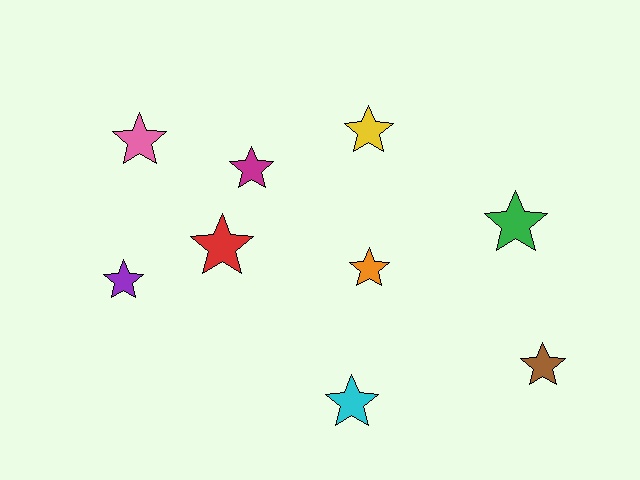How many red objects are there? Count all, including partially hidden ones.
There is 1 red object.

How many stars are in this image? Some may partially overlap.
There are 9 stars.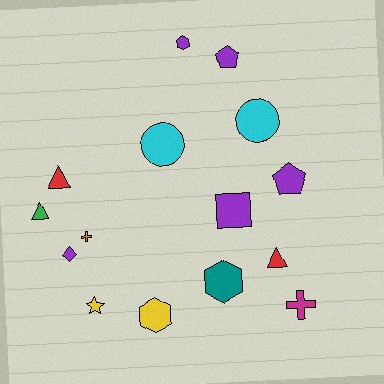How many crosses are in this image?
There are 2 crosses.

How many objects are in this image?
There are 15 objects.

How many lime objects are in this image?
There are no lime objects.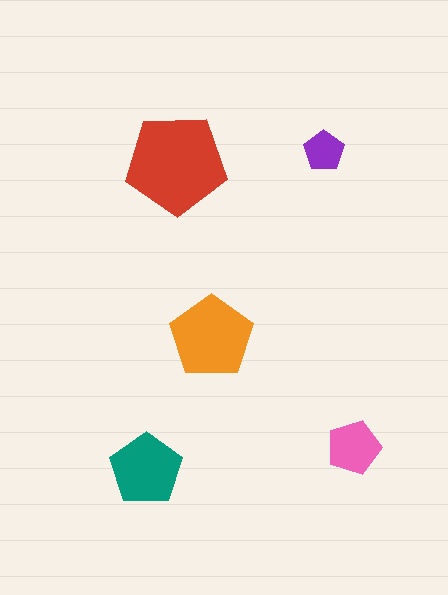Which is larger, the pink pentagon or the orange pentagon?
The orange one.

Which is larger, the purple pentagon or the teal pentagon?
The teal one.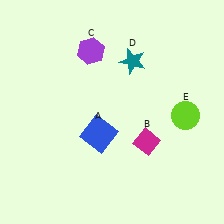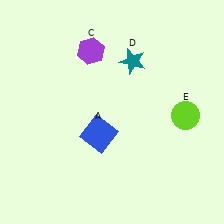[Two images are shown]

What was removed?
The magenta diamond (B) was removed in Image 2.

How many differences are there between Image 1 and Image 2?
There is 1 difference between the two images.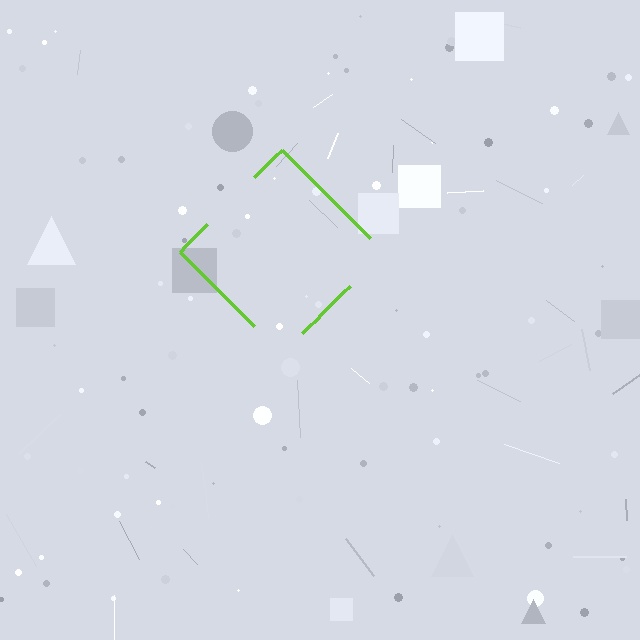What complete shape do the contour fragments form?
The contour fragments form a diamond.